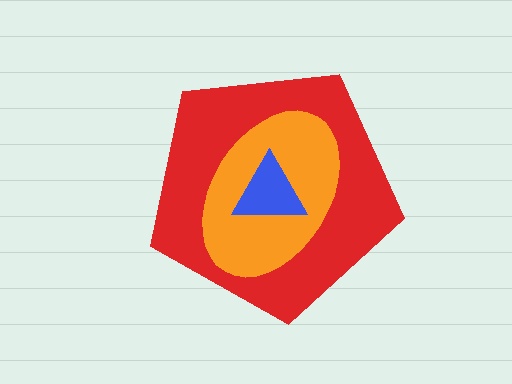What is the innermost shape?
The blue triangle.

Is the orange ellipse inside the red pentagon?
Yes.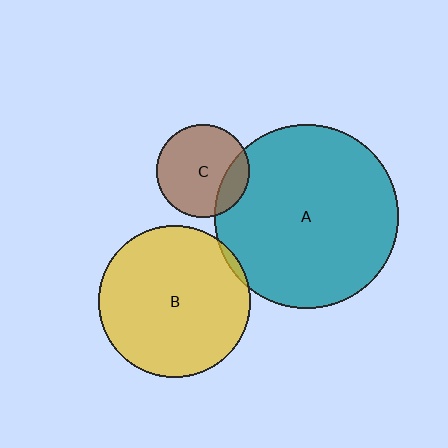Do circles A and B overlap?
Yes.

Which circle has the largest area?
Circle A (teal).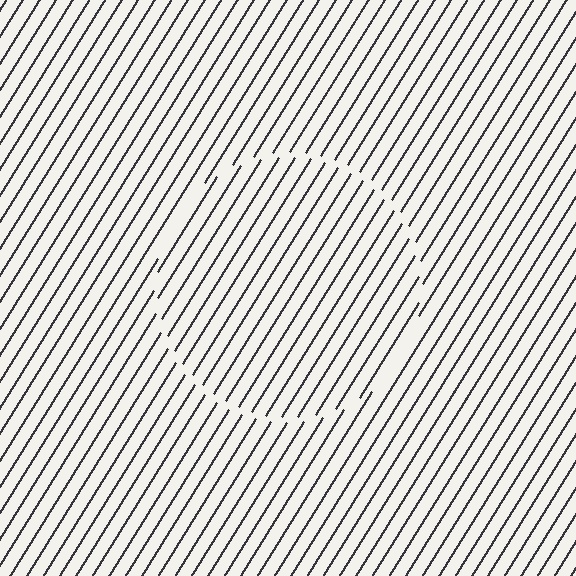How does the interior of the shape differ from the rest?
The interior of the shape contains the same grating, shifted by half a period — the contour is defined by the phase discontinuity where line-ends from the inner and outer gratings abut.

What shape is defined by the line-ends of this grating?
An illusory circle. The interior of the shape contains the same grating, shifted by half a period — the contour is defined by the phase discontinuity where line-ends from the inner and outer gratings abut.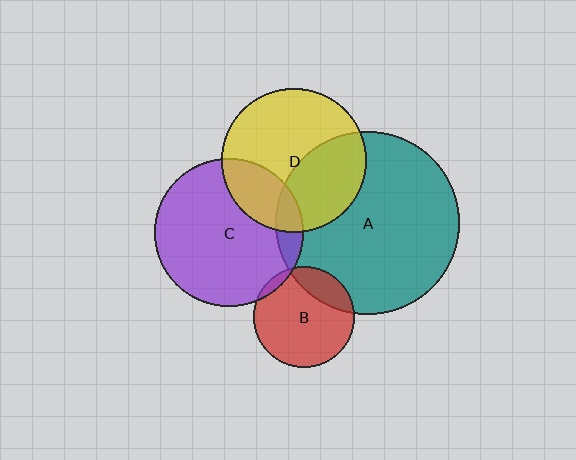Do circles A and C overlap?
Yes.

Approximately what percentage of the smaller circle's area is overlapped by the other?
Approximately 10%.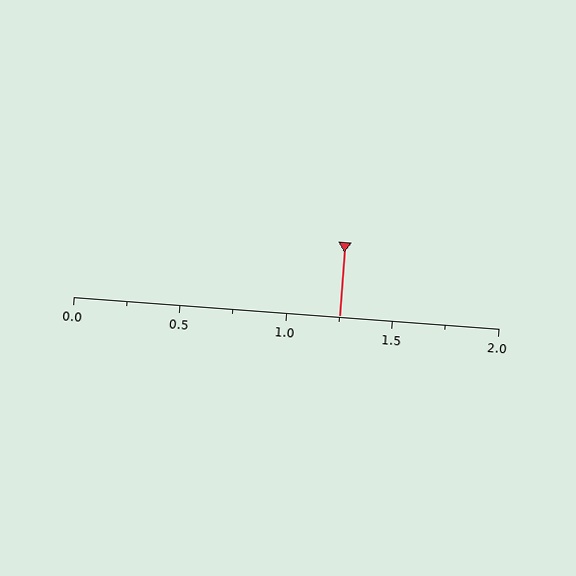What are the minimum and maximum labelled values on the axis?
The axis runs from 0.0 to 2.0.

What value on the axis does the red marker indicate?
The marker indicates approximately 1.25.